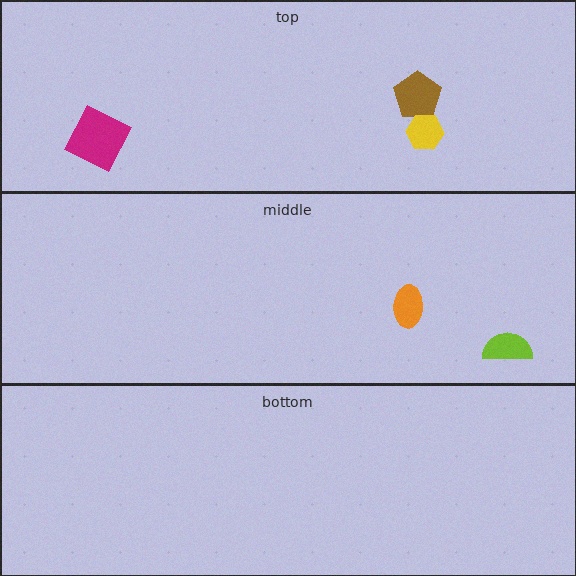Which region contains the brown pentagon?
The top region.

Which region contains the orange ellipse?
The middle region.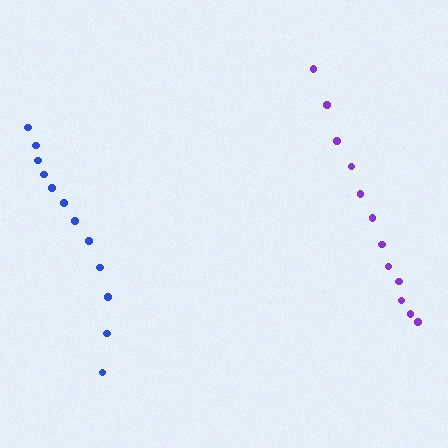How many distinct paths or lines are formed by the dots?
There are 2 distinct paths.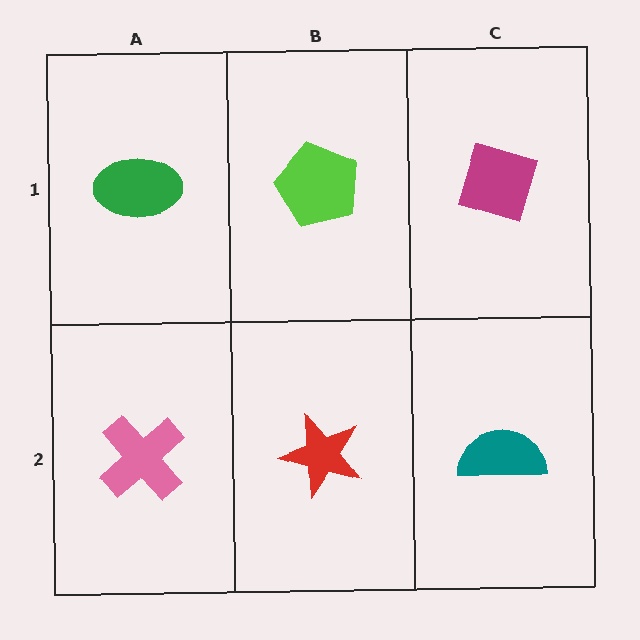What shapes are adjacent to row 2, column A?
A green ellipse (row 1, column A), a red star (row 2, column B).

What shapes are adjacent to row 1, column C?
A teal semicircle (row 2, column C), a lime pentagon (row 1, column B).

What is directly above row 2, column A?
A green ellipse.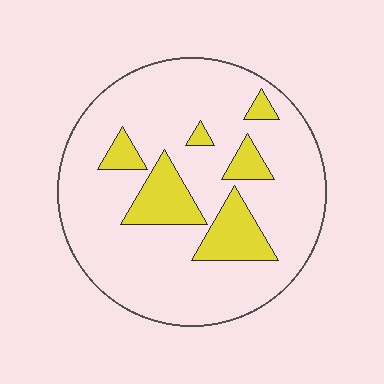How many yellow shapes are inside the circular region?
6.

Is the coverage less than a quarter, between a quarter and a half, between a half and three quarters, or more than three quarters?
Less than a quarter.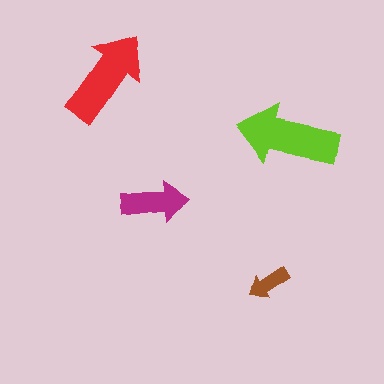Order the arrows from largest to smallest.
the lime one, the red one, the magenta one, the brown one.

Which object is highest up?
The red arrow is topmost.